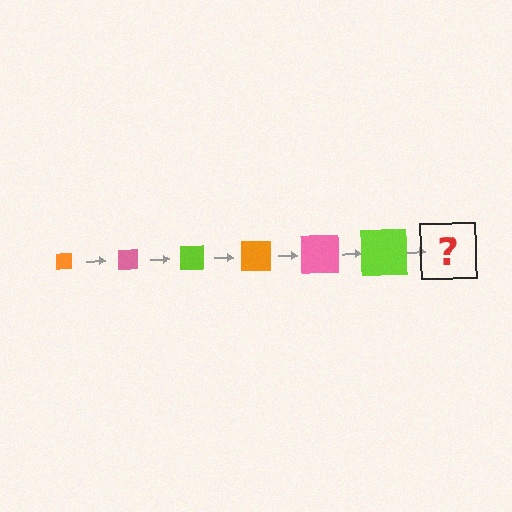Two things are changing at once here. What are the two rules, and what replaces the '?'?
The two rules are that the square grows larger each step and the color cycles through orange, pink, and lime. The '?' should be an orange square, larger than the previous one.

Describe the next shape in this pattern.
It should be an orange square, larger than the previous one.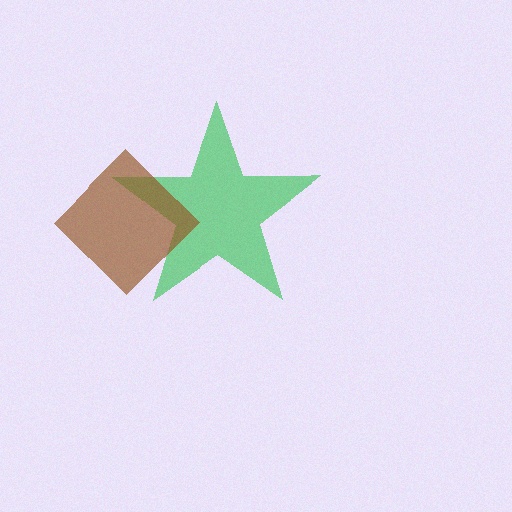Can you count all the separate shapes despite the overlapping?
Yes, there are 2 separate shapes.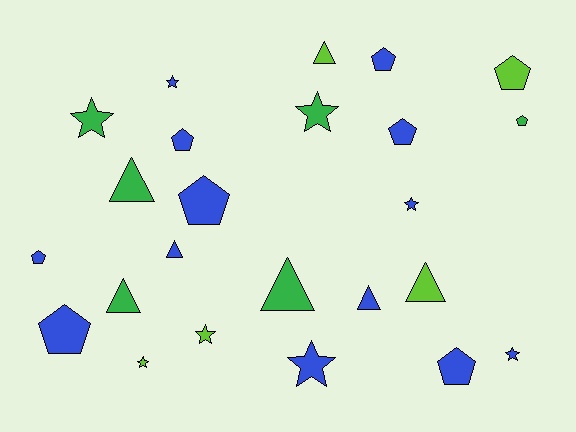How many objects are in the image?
There are 24 objects.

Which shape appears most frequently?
Pentagon, with 9 objects.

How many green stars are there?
There are 2 green stars.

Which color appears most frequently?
Blue, with 13 objects.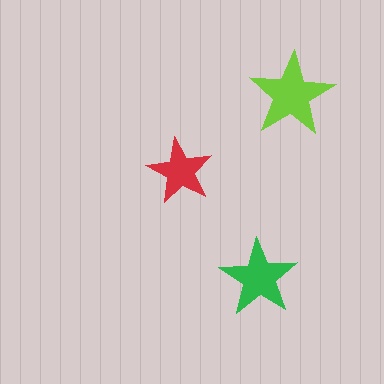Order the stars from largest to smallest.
the lime one, the green one, the red one.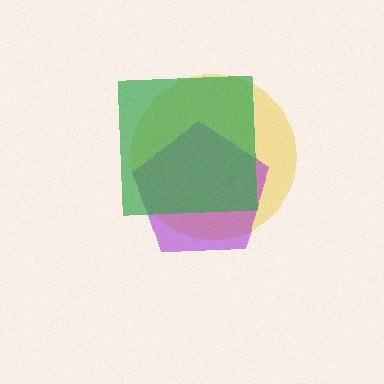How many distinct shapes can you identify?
There are 3 distinct shapes: a yellow circle, a purple pentagon, a green square.